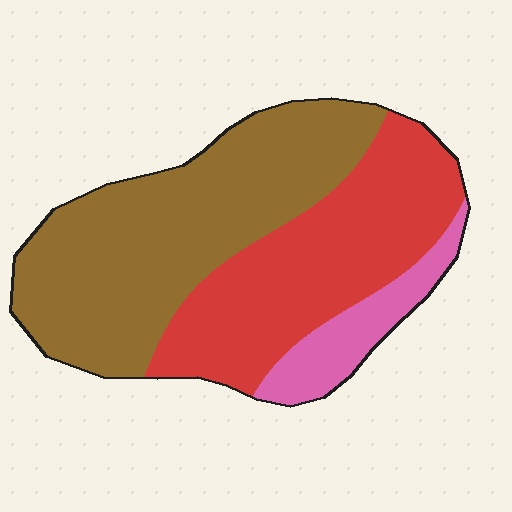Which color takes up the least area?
Pink, at roughly 10%.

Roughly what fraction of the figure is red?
Red covers roughly 40% of the figure.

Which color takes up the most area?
Brown, at roughly 50%.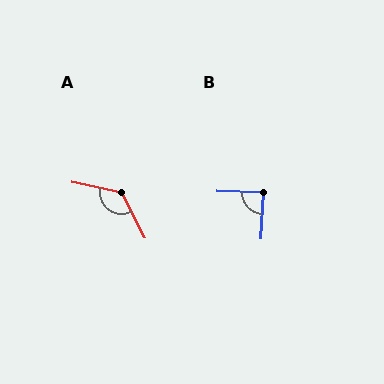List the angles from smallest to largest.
B (88°), A (130°).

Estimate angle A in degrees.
Approximately 130 degrees.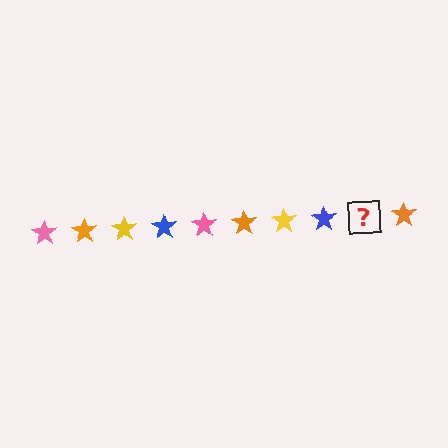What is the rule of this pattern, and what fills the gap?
The rule is that the pattern cycles through pink, orange, yellow, blue stars. The gap should be filled with a pink star.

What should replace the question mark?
The question mark should be replaced with a pink star.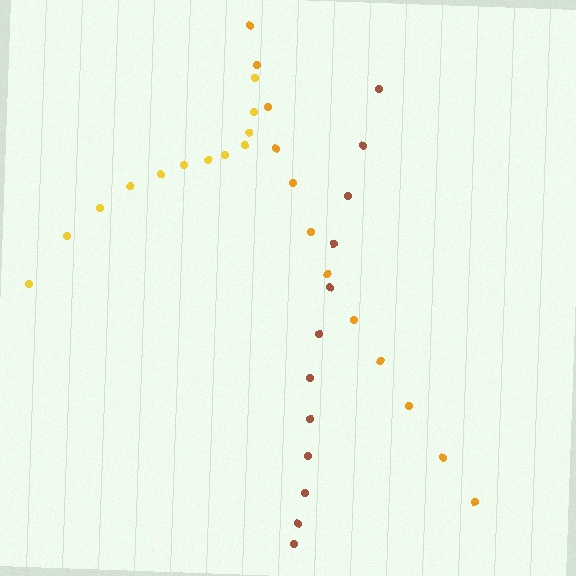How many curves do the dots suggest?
There are 3 distinct paths.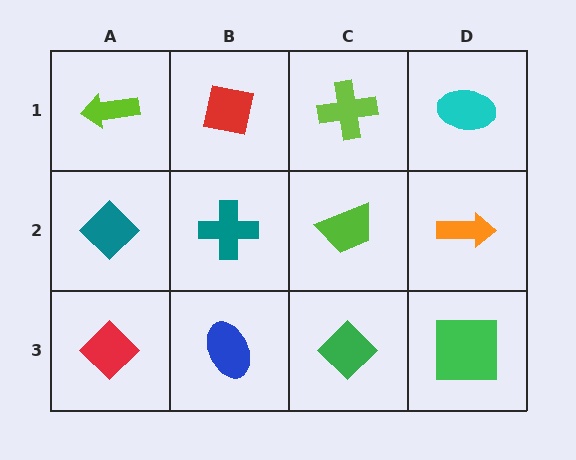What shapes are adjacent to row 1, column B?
A teal cross (row 2, column B), a lime arrow (row 1, column A), a lime cross (row 1, column C).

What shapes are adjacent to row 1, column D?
An orange arrow (row 2, column D), a lime cross (row 1, column C).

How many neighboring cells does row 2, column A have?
3.